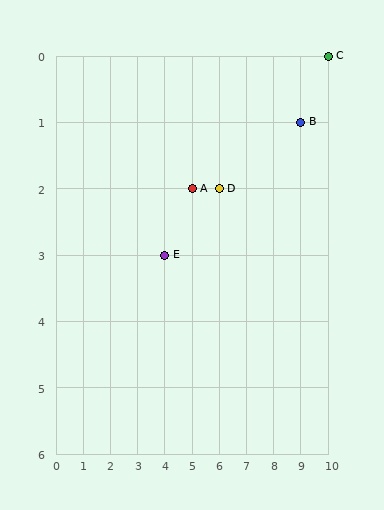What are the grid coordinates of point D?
Point D is at grid coordinates (6, 2).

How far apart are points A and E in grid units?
Points A and E are 1 column and 1 row apart (about 1.4 grid units diagonally).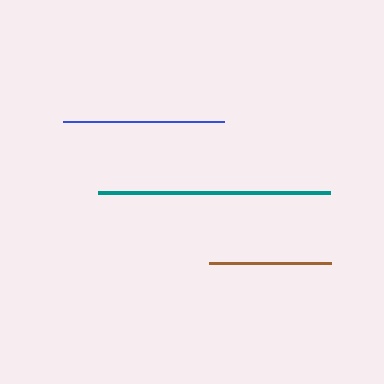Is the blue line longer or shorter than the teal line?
The teal line is longer than the blue line.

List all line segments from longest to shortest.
From longest to shortest: teal, blue, brown.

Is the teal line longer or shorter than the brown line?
The teal line is longer than the brown line.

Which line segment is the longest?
The teal line is the longest at approximately 233 pixels.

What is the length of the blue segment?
The blue segment is approximately 161 pixels long.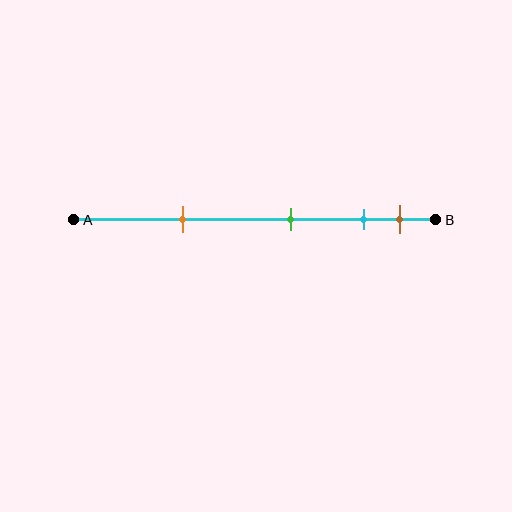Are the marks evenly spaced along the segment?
No, the marks are not evenly spaced.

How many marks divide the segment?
There are 4 marks dividing the segment.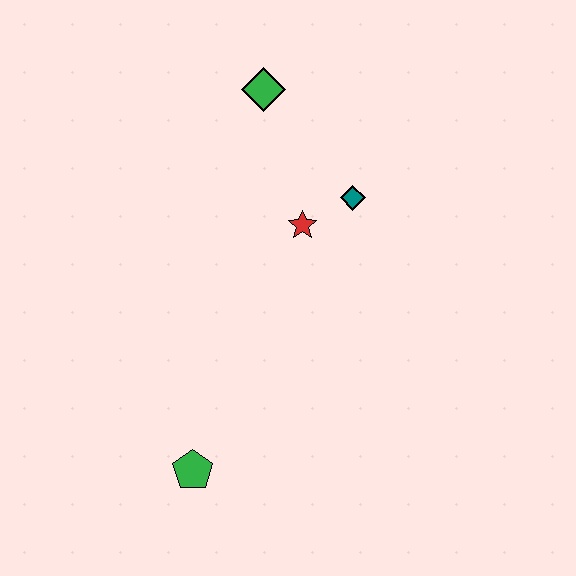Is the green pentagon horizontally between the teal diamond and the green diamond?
No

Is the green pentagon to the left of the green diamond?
Yes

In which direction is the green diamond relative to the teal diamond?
The green diamond is above the teal diamond.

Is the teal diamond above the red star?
Yes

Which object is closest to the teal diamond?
The red star is closest to the teal diamond.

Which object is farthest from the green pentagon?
The green diamond is farthest from the green pentagon.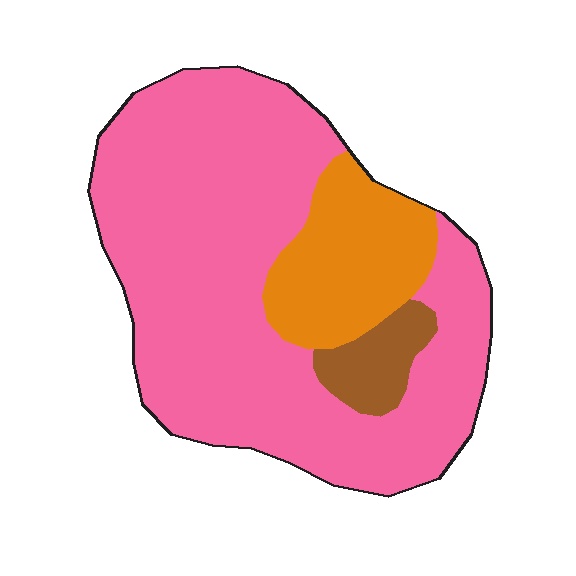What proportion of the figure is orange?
Orange covers 18% of the figure.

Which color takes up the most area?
Pink, at roughly 75%.